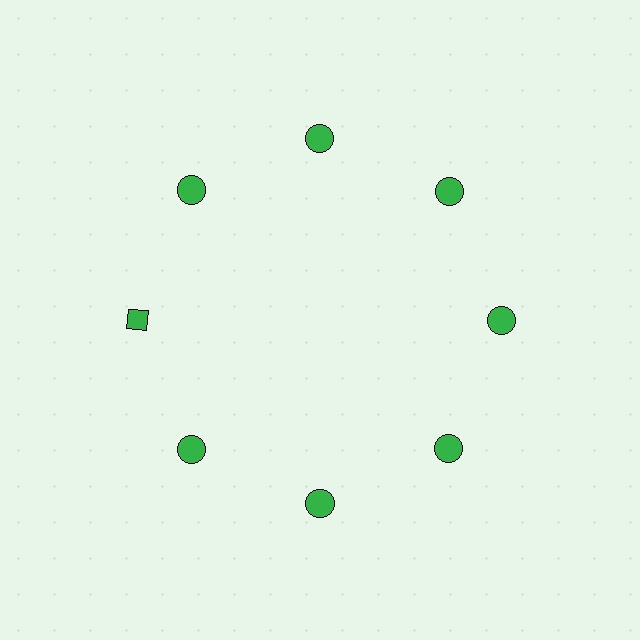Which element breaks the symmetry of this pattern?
The green diamond at roughly the 9 o'clock position breaks the symmetry. All other shapes are green circles.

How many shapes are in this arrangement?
There are 8 shapes arranged in a ring pattern.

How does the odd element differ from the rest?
It has a different shape: diamond instead of circle.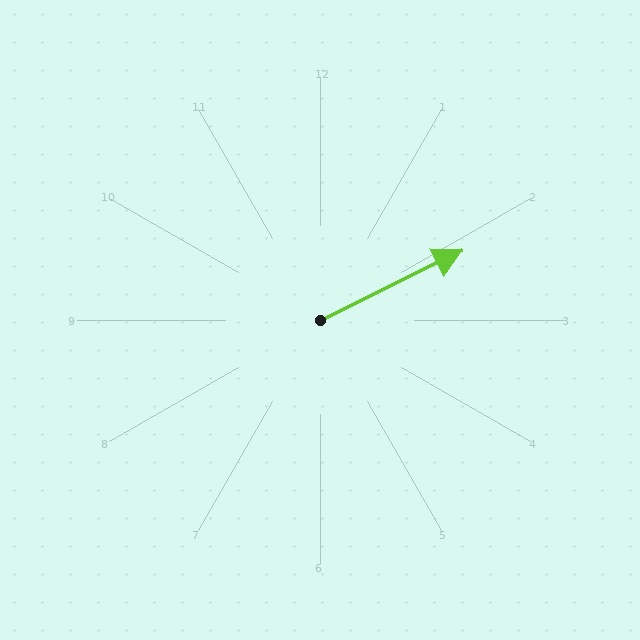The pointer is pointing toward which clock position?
Roughly 2 o'clock.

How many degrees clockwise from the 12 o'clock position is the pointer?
Approximately 64 degrees.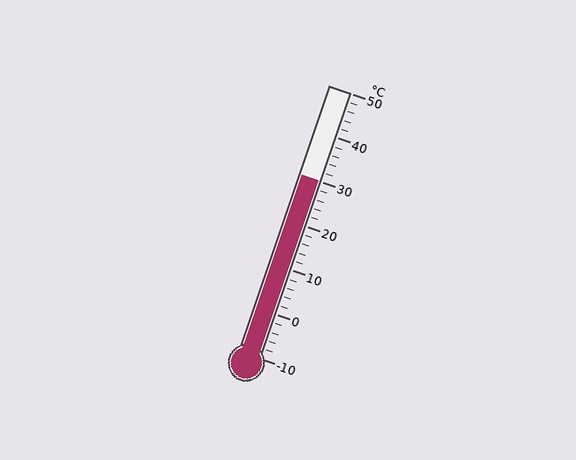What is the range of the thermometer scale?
The thermometer scale ranges from -10°C to 50°C.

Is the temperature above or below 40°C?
The temperature is below 40°C.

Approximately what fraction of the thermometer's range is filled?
The thermometer is filled to approximately 65% of its range.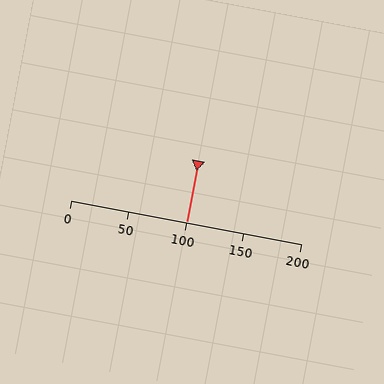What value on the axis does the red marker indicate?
The marker indicates approximately 100.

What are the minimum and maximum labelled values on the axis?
The axis runs from 0 to 200.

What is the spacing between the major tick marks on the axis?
The major ticks are spaced 50 apart.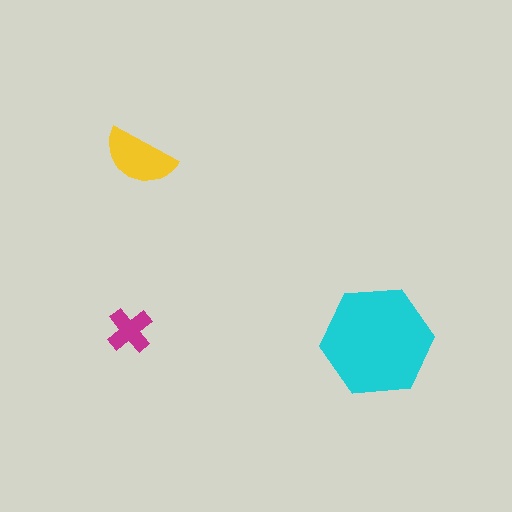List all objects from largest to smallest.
The cyan hexagon, the yellow semicircle, the magenta cross.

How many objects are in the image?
There are 3 objects in the image.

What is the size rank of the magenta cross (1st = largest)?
3rd.